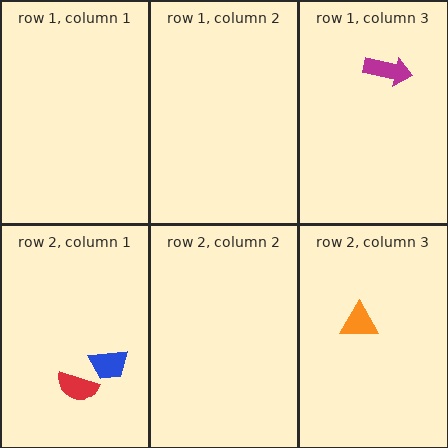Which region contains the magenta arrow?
The row 1, column 3 region.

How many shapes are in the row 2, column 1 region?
2.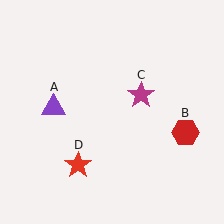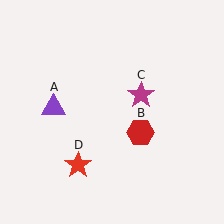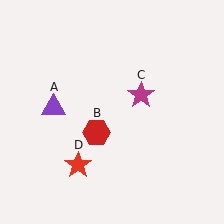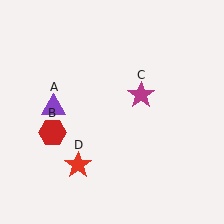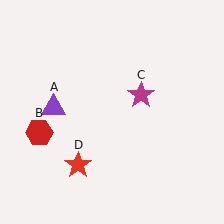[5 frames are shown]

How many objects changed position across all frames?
1 object changed position: red hexagon (object B).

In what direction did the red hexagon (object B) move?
The red hexagon (object B) moved left.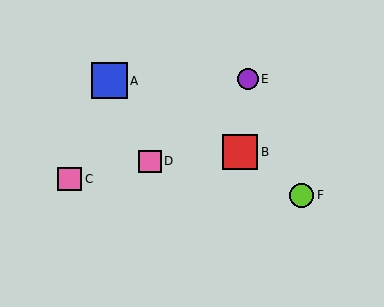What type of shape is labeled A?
Shape A is a blue square.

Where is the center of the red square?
The center of the red square is at (240, 152).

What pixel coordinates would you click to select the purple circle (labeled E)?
Click at (248, 79) to select the purple circle E.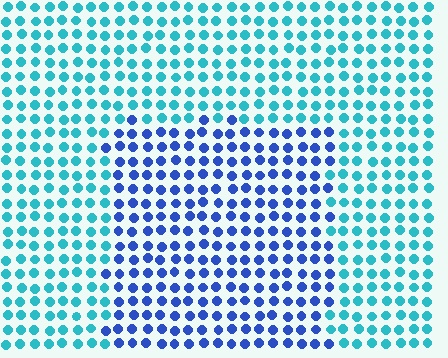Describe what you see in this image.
The image is filled with small cyan elements in a uniform arrangement. A rectangle-shaped region is visible where the elements are tinted to a slightly different hue, forming a subtle color boundary.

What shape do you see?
I see a rectangle.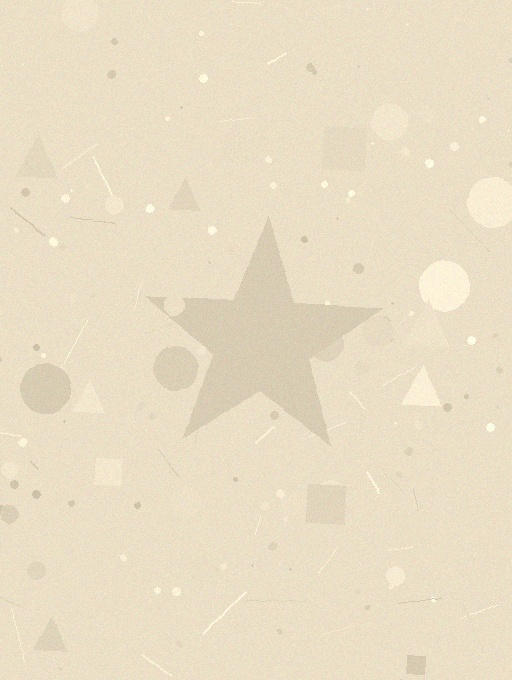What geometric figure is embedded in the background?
A star is embedded in the background.